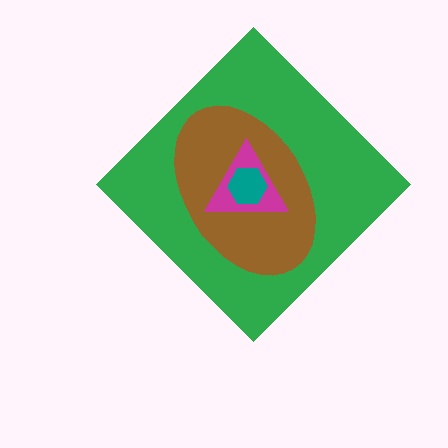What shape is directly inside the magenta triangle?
The teal hexagon.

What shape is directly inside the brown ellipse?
The magenta triangle.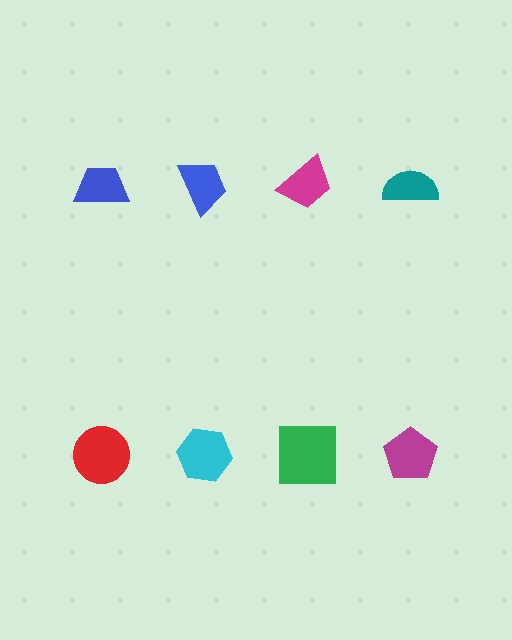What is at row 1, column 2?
A blue trapezoid.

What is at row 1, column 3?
A magenta trapezoid.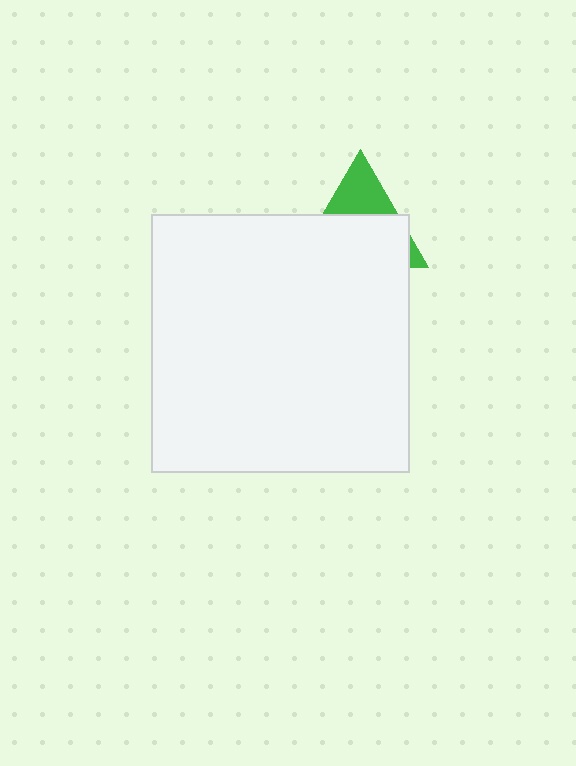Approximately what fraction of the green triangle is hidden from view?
Roughly 66% of the green triangle is hidden behind the white square.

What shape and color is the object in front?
The object in front is a white square.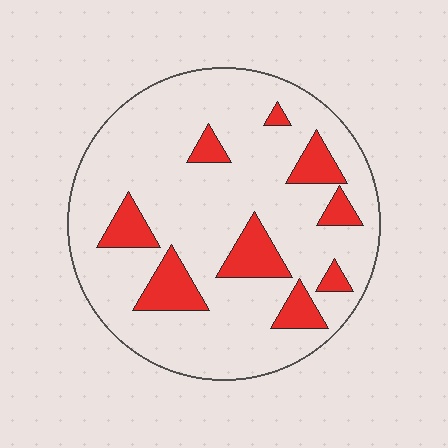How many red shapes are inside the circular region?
9.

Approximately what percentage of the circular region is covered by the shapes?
Approximately 15%.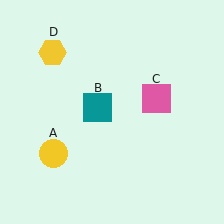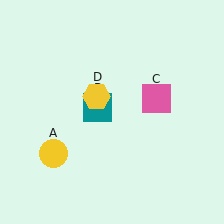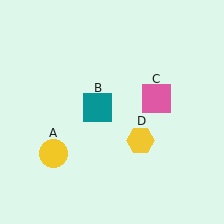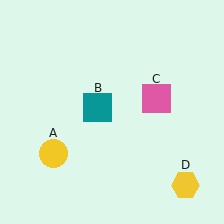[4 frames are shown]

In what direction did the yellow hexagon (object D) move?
The yellow hexagon (object D) moved down and to the right.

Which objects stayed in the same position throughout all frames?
Yellow circle (object A) and teal square (object B) and pink square (object C) remained stationary.